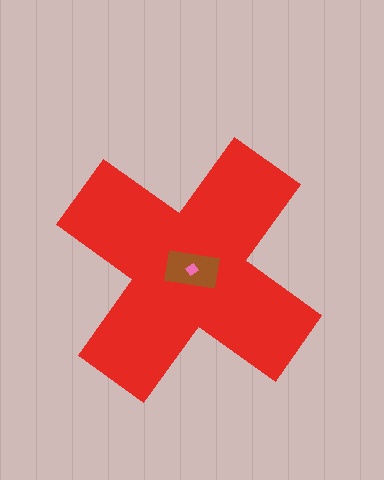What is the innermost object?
The pink diamond.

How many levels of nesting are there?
3.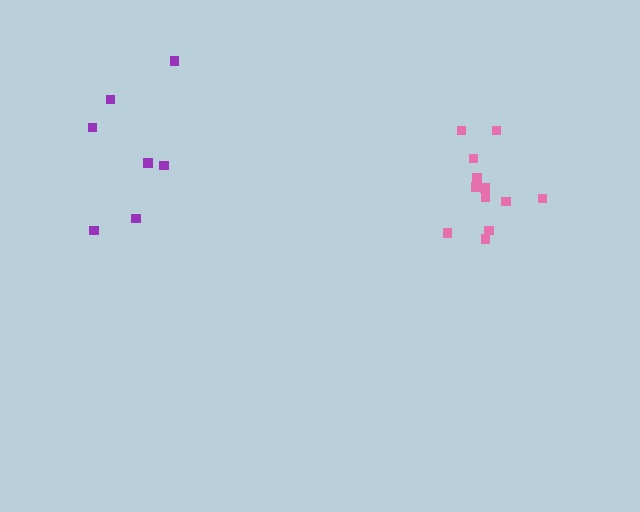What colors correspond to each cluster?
The clusters are colored: pink, purple.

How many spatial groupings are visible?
There are 2 spatial groupings.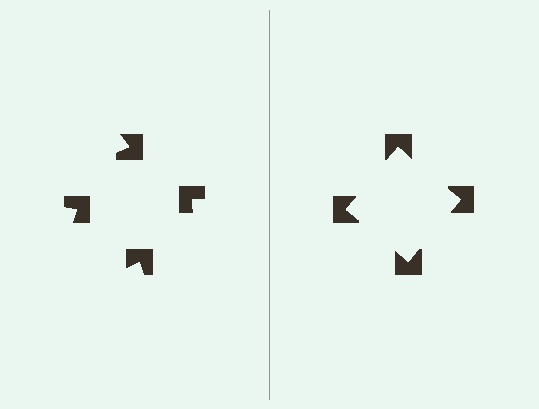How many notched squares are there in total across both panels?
8 — 4 on each side.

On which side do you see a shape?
An illusory square appears on the right side. On the left side the wedge cuts are rotated, so no coherent shape forms.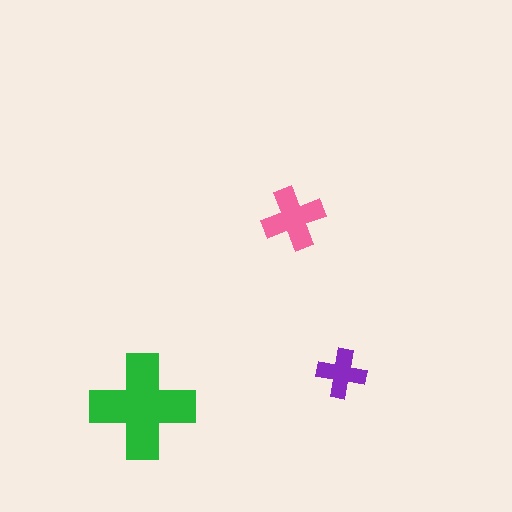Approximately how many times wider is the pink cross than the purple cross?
About 1.5 times wider.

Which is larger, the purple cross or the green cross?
The green one.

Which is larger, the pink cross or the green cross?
The green one.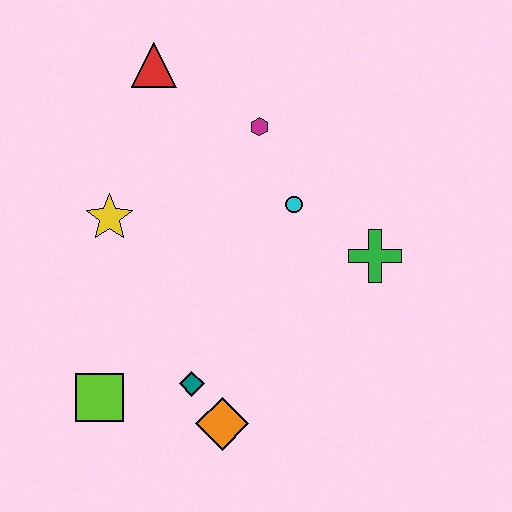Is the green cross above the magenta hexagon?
No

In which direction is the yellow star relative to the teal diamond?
The yellow star is above the teal diamond.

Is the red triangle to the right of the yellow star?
Yes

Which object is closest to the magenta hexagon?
The cyan circle is closest to the magenta hexagon.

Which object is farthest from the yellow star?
The green cross is farthest from the yellow star.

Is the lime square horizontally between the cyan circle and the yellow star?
No